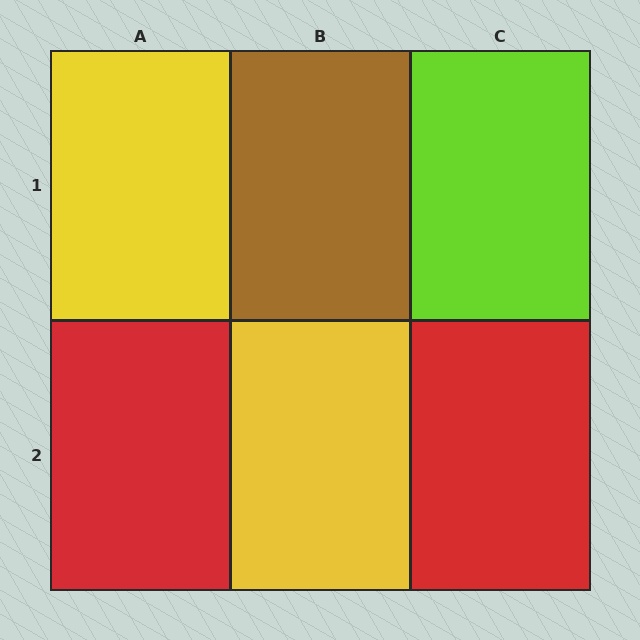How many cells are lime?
1 cell is lime.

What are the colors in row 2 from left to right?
Red, yellow, red.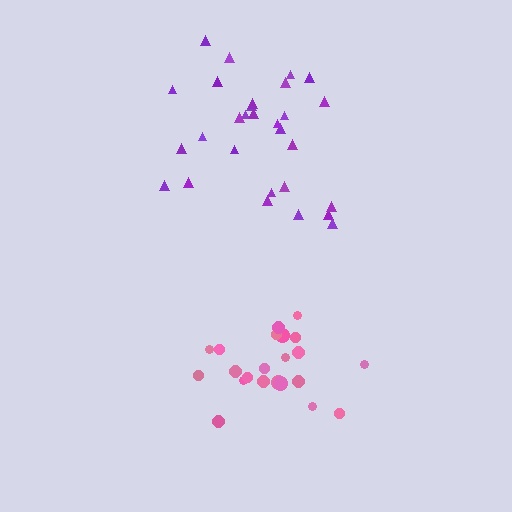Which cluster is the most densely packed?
Pink.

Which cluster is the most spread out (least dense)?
Purple.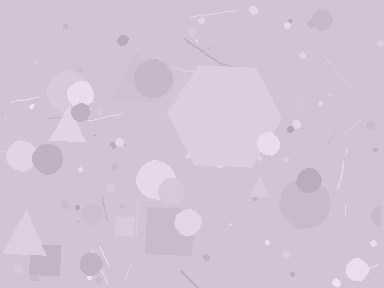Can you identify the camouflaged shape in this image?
The camouflaged shape is a hexagon.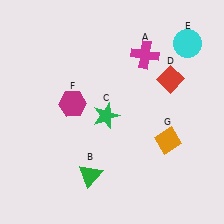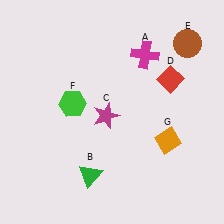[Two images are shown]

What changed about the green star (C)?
In Image 1, C is green. In Image 2, it changed to magenta.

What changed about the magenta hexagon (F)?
In Image 1, F is magenta. In Image 2, it changed to green.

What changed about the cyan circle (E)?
In Image 1, E is cyan. In Image 2, it changed to brown.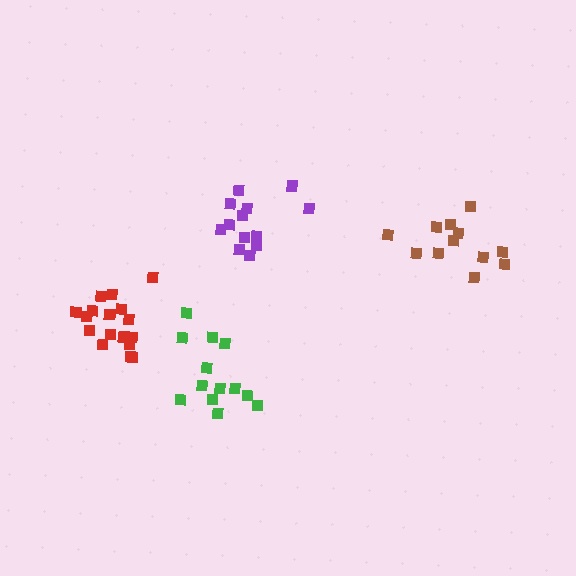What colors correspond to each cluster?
The clusters are colored: purple, red, brown, green.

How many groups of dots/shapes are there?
There are 4 groups.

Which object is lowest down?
The green cluster is bottommost.